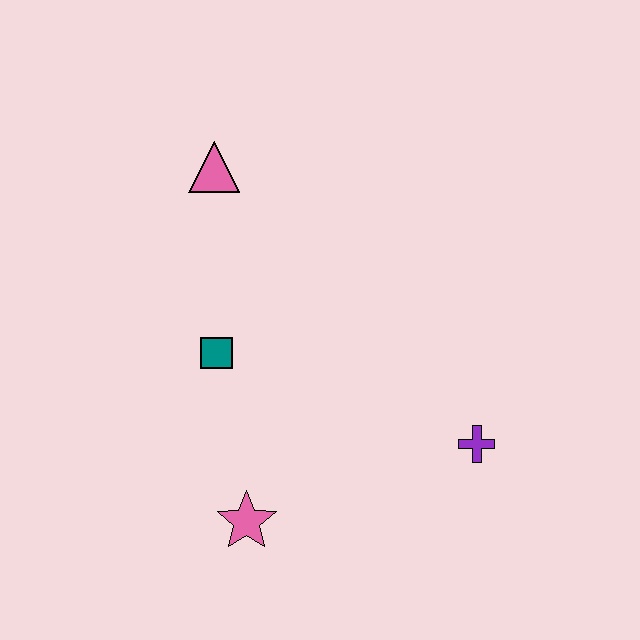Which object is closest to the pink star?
The teal square is closest to the pink star.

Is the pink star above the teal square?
No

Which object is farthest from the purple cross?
The pink triangle is farthest from the purple cross.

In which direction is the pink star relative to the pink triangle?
The pink star is below the pink triangle.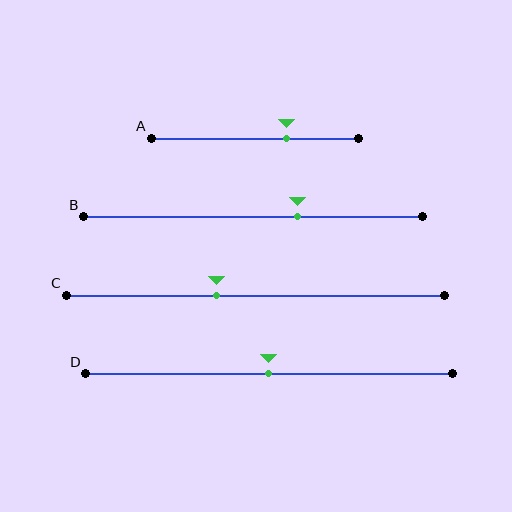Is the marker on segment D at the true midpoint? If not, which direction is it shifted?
Yes, the marker on segment D is at the true midpoint.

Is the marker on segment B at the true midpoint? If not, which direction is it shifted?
No, the marker on segment B is shifted to the right by about 13% of the segment length.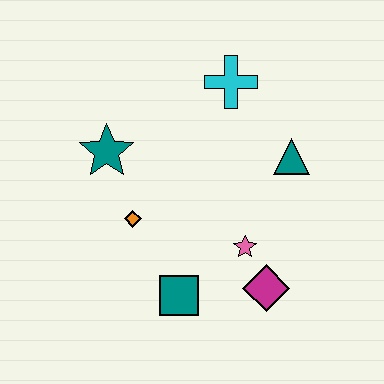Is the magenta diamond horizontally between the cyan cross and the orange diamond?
No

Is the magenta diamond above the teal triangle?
No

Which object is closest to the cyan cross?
The teal triangle is closest to the cyan cross.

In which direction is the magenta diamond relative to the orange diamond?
The magenta diamond is to the right of the orange diamond.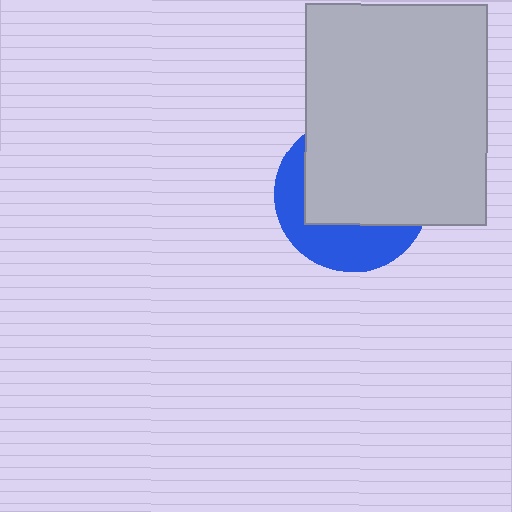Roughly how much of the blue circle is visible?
A small part of it is visible (roughly 36%).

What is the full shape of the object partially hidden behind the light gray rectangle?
The partially hidden object is a blue circle.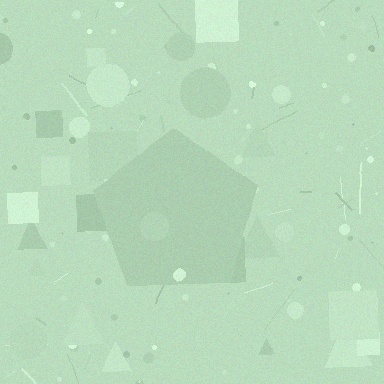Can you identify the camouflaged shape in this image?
The camouflaged shape is a pentagon.